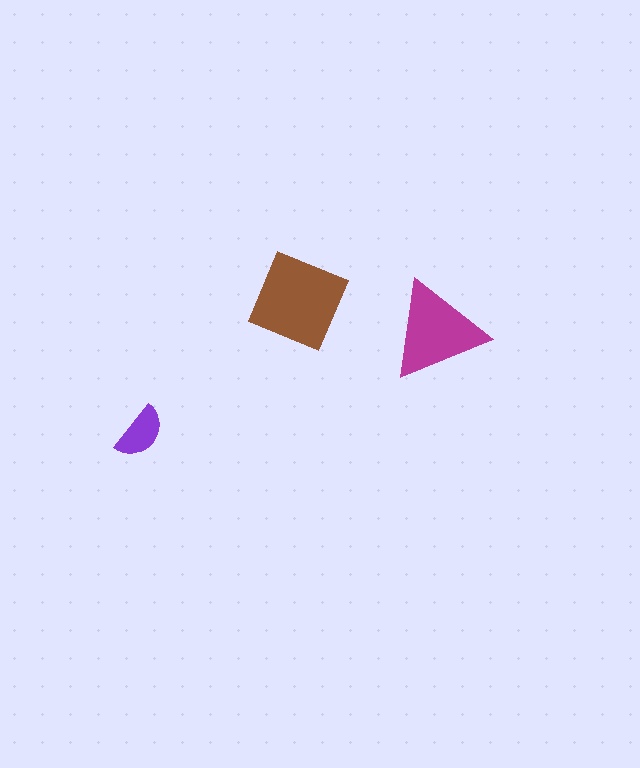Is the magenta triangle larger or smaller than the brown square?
Smaller.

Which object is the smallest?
The purple semicircle.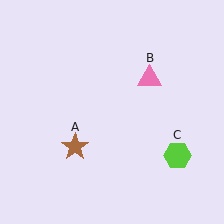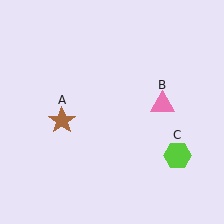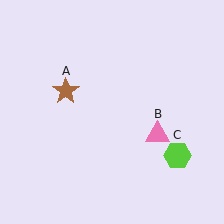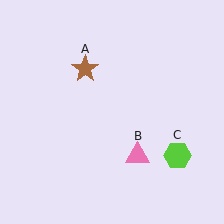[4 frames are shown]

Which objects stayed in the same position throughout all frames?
Lime hexagon (object C) remained stationary.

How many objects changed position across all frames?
2 objects changed position: brown star (object A), pink triangle (object B).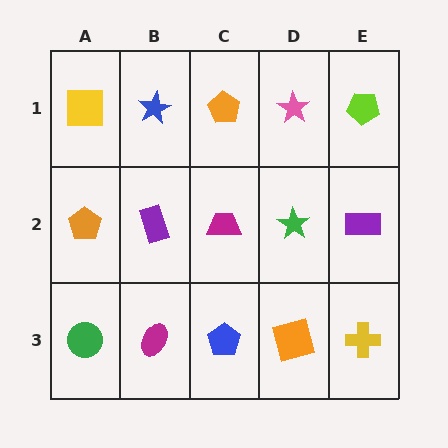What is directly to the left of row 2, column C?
A purple rectangle.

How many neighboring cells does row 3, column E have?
2.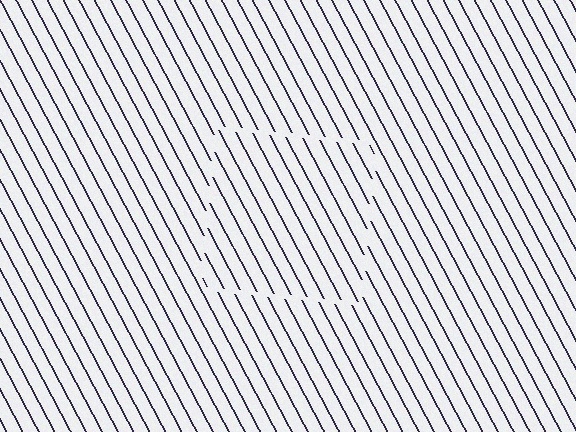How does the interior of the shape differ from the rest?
The interior of the shape contains the same grating, shifted by half a period — the contour is defined by the phase discontinuity where line-ends from the inner and outer gratings abut.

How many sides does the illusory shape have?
4 sides — the line-ends trace a square.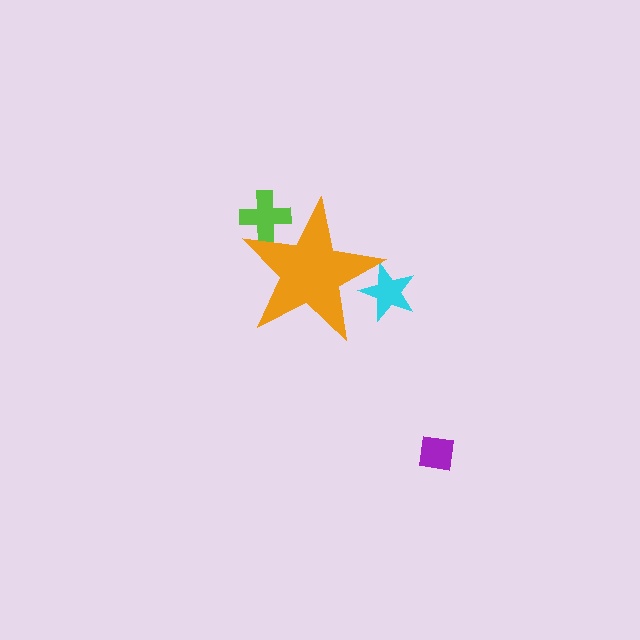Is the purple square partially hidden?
No, the purple square is fully visible.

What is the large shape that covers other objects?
An orange star.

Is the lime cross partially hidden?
Yes, the lime cross is partially hidden behind the orange star.